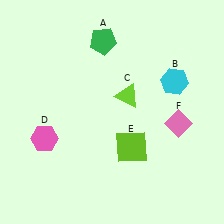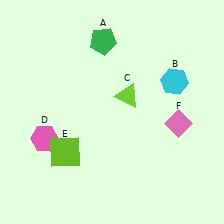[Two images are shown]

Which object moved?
The lime square (E) moved left.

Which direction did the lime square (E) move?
The lime square (E) moved left.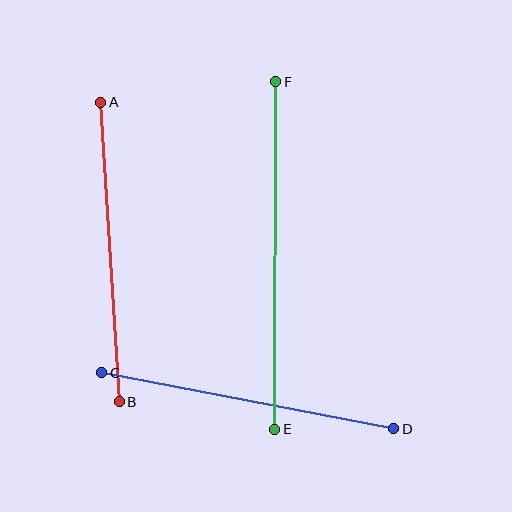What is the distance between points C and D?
The distance is approximately 297 pixels.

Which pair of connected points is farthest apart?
Points E and F are farthest apart.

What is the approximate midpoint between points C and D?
The midpoint is at approximately (248, 401) pixels.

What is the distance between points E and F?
The distance is approximately 348 pixels.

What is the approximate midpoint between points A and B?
The midpoint is at approximately (110, 252) pixels.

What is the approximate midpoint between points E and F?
The midpoint is at approximately (275, 256) pixels.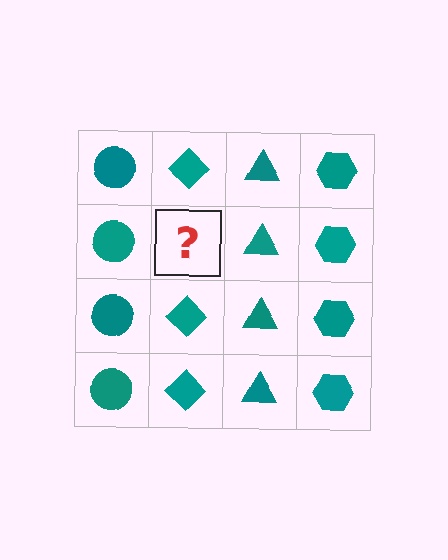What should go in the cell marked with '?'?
The missing cell should contain a teal diamond.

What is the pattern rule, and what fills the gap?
The rule is that each column has a consistent shape. The gap should be filled with a teal diamond.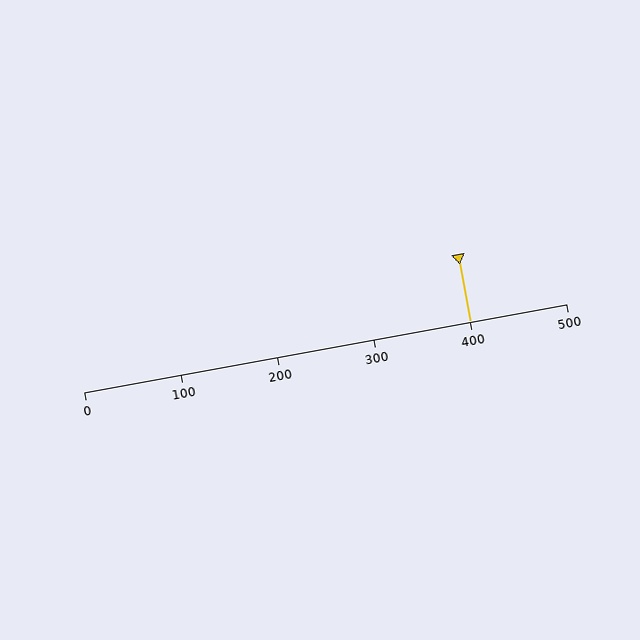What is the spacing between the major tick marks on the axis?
The major ticks are spaced 100 apart.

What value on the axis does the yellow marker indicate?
The marker indicates approximately 400.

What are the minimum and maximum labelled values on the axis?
The axis runs from 0 to 500.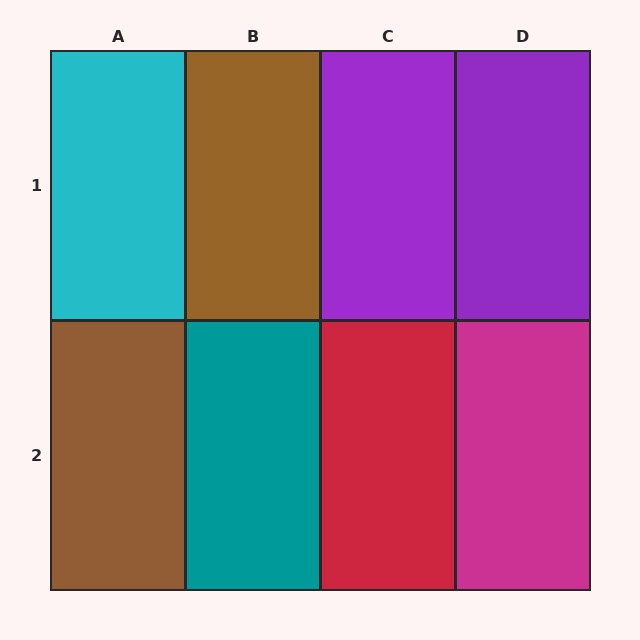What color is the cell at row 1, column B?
Brown.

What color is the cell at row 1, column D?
Purple.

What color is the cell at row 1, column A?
Cyan.